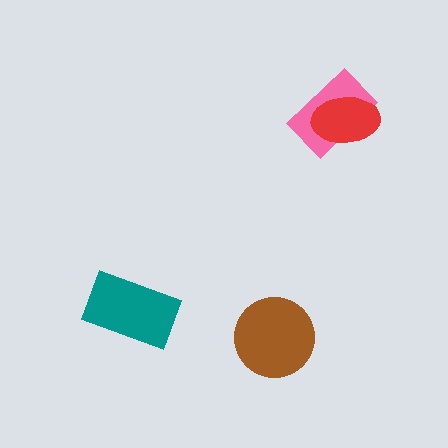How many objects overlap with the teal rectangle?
0 objects overlap with the teal rectangle.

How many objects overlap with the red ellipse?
1 object overlaps with the red ellipse.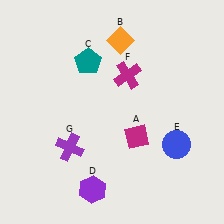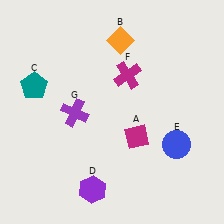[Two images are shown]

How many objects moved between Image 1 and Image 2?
2 objects moved between the two images.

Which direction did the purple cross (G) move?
The purple cross (G) moved up.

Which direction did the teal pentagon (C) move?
The teal pentagon (C) moved left.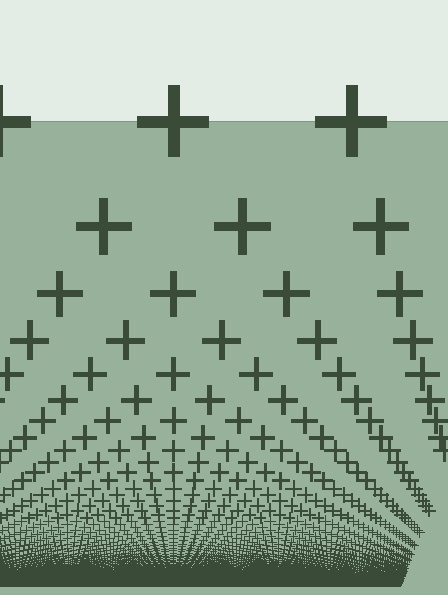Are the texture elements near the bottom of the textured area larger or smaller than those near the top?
Smaller. The gradient is inverted — elements near the bottom are smaller and denser.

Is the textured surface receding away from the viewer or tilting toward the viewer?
The surface appears to tilt toward the viewer. Texture elements get larger and sparser toward the top.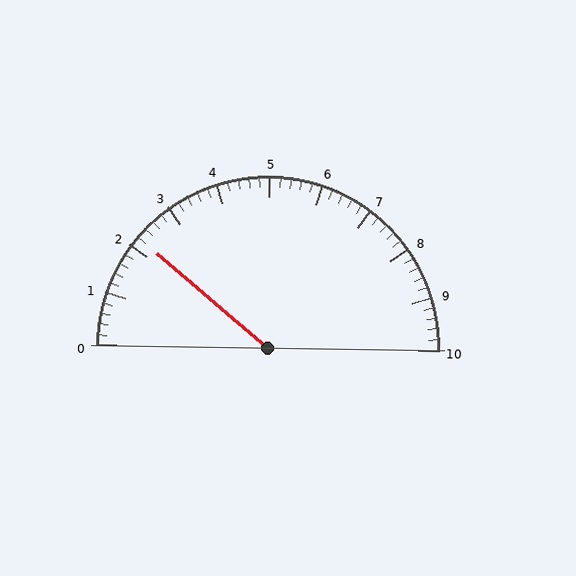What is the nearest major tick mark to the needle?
The nearest major tick mark is 2.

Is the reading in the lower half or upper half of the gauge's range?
The reading is in the lower half of the range (0 to 10).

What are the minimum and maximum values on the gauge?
The gauge ranges from 0 to 10.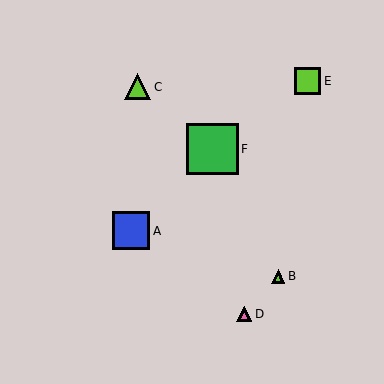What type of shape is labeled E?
Shape E is a lime square.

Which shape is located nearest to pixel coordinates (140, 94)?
The lime triangle (labeled C) at (137, 87) is nearest to that location.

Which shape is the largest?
The green square (labeled F) is the largest.